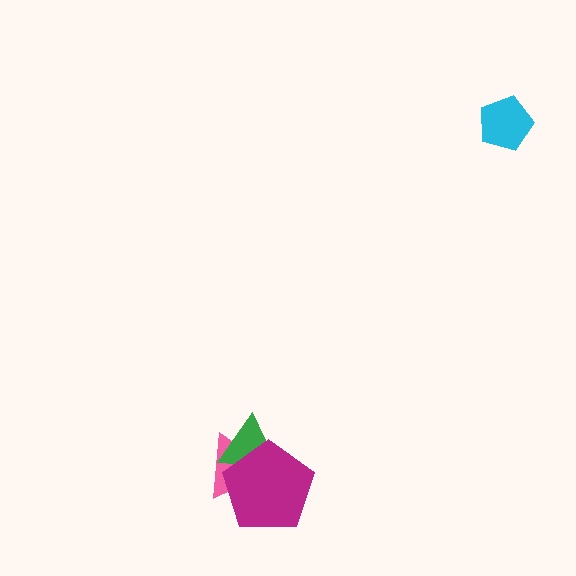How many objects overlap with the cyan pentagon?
0 objects overlap with the cyan pentagon.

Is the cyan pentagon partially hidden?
No, no other shape covers it.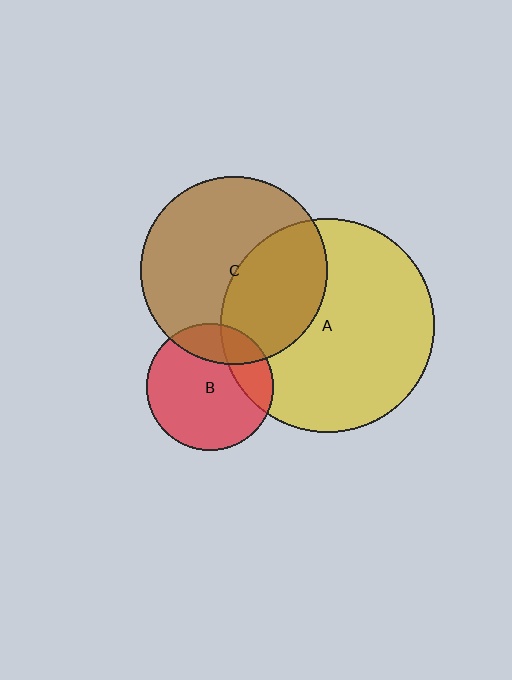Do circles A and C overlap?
Yes.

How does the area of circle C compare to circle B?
Approximately 2.2 times.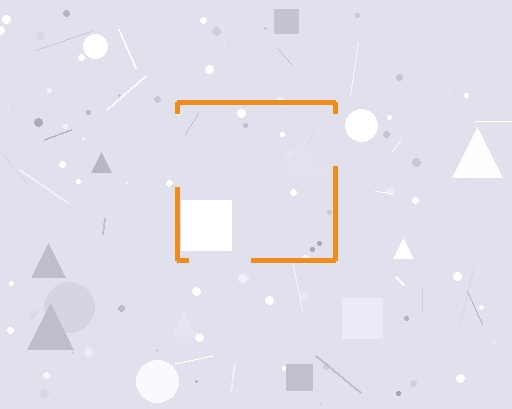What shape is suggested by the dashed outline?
The dashed outline suggests a square.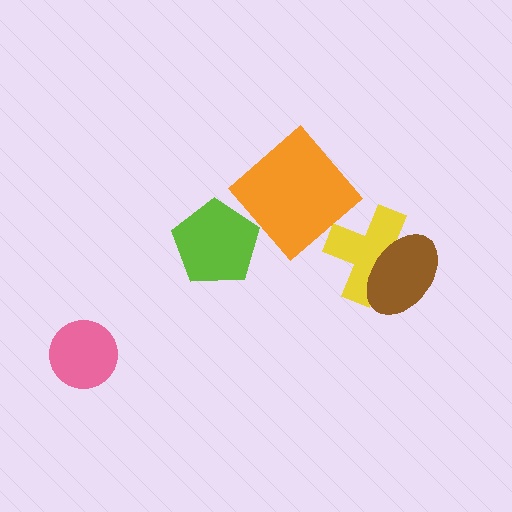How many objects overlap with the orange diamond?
0 objects overlap with the orange diamond.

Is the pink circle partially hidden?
No, no other shape covers it.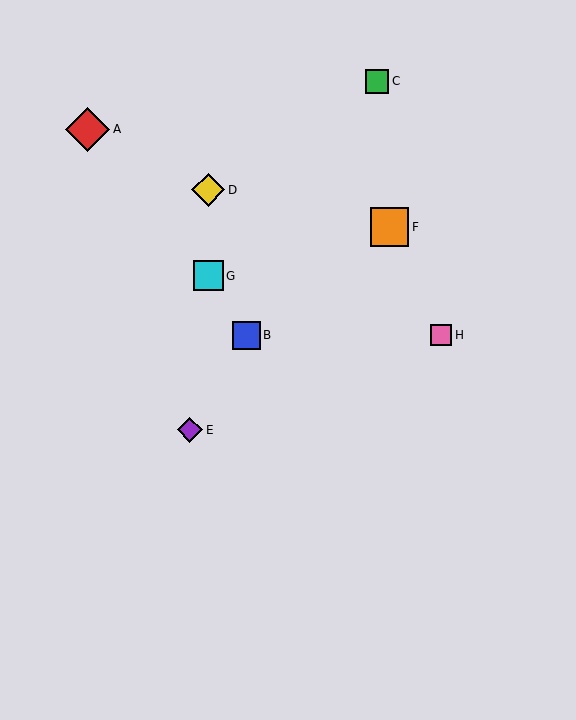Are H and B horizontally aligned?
Yes, both are at y≈335.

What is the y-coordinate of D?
Object D is at y≈190.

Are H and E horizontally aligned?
No, H is at y≈335 and E is at y≈430.